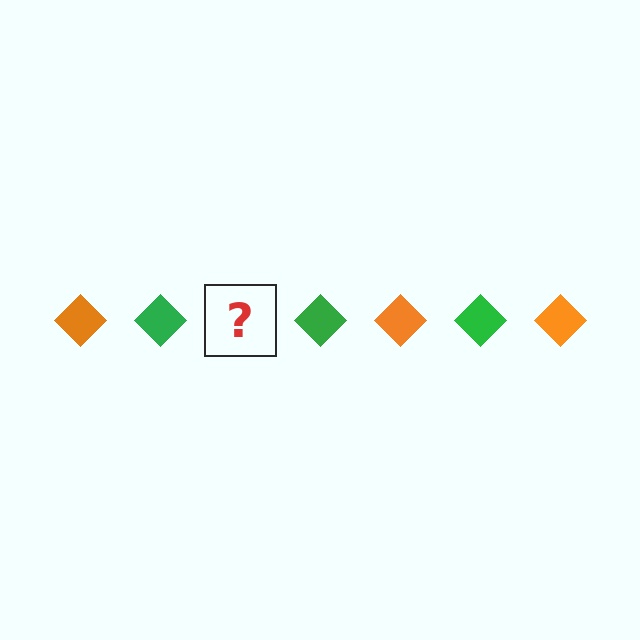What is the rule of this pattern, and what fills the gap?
The rule is that the pattern cycles through orange, green diamonds. The gap should be filled with an orange diamond.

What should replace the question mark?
The question mark should be replaced with an orange diamond.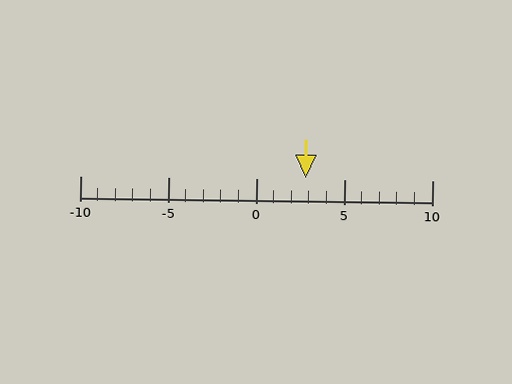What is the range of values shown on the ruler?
The ruler shows values from -10 to 10.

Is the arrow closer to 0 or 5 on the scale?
The arrow is closer to 5.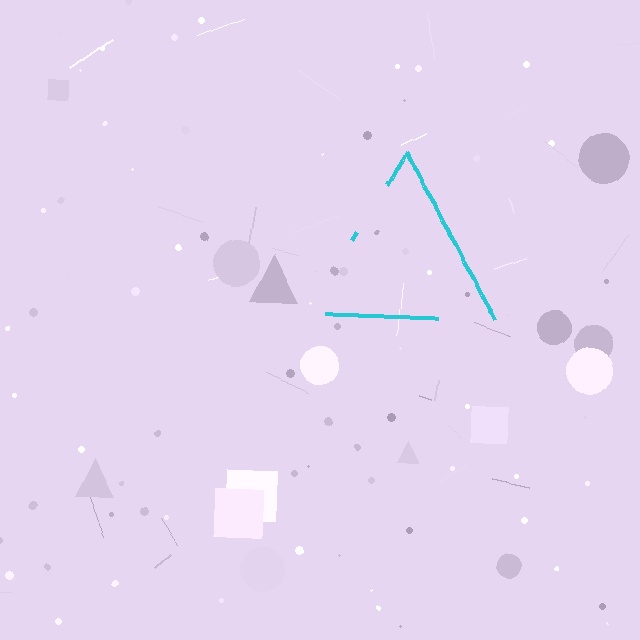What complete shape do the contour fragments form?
The contour fragments form a triangle.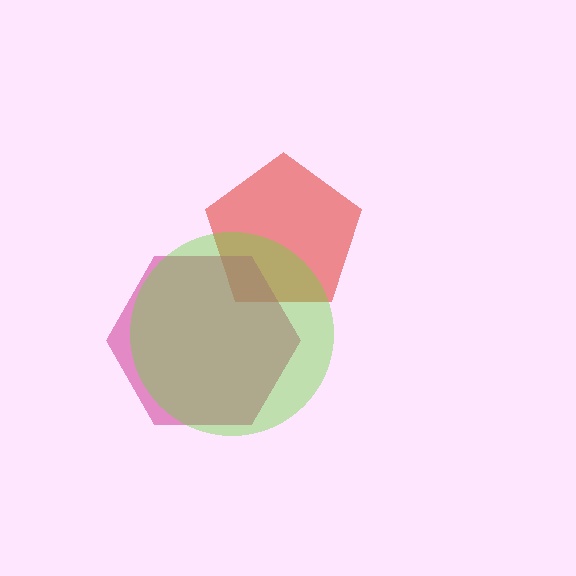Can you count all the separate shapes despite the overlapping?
Yes, there are 3 separate shapes.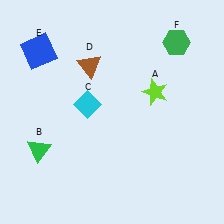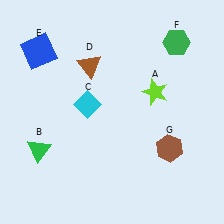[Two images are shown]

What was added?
A brown hexagon (G) was added in Image 2.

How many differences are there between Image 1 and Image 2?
There is 1 difference between the two images.